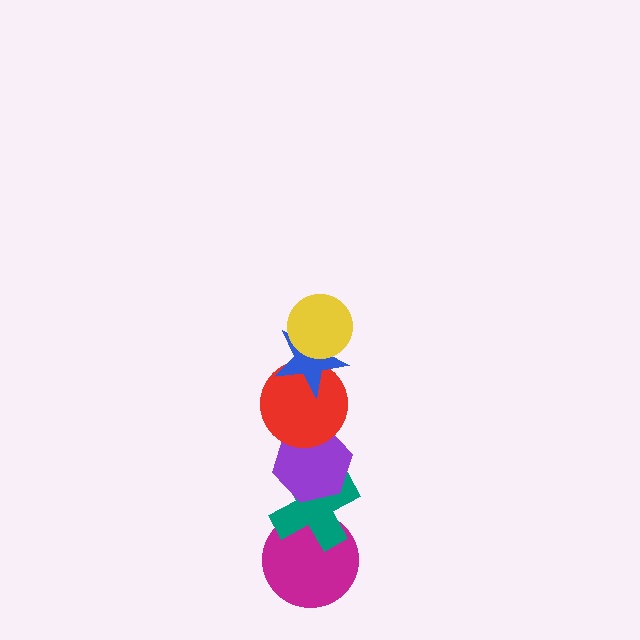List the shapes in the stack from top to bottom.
From top to bottom: the yellow circle, the blue star, the red circle, the purple hexagon, the teal cross, the magenta circle.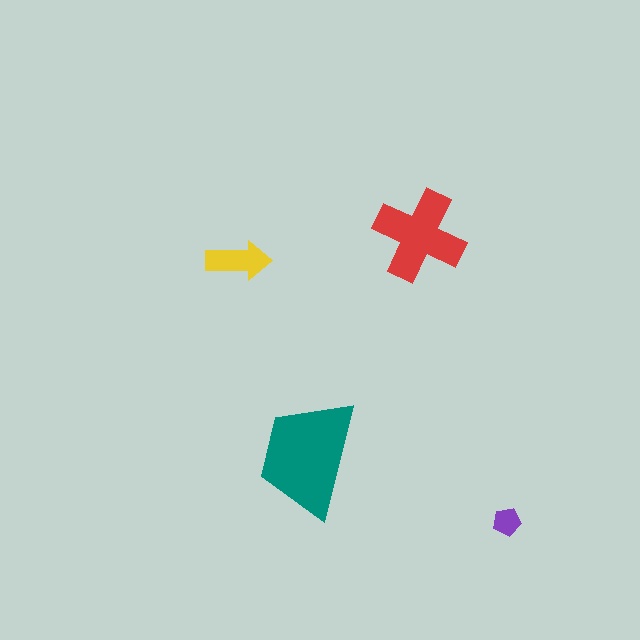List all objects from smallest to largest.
The purple pentagon, the yellow arrow, the red cross, the teal trapezoid.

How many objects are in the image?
There are 4 objects in the image.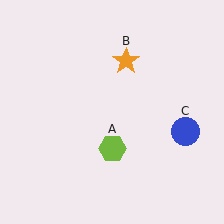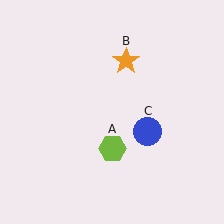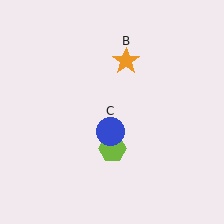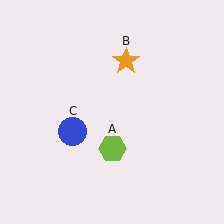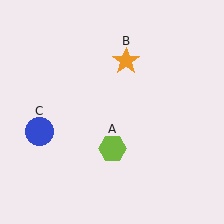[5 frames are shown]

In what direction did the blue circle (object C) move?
The blue circle (object C) moved left.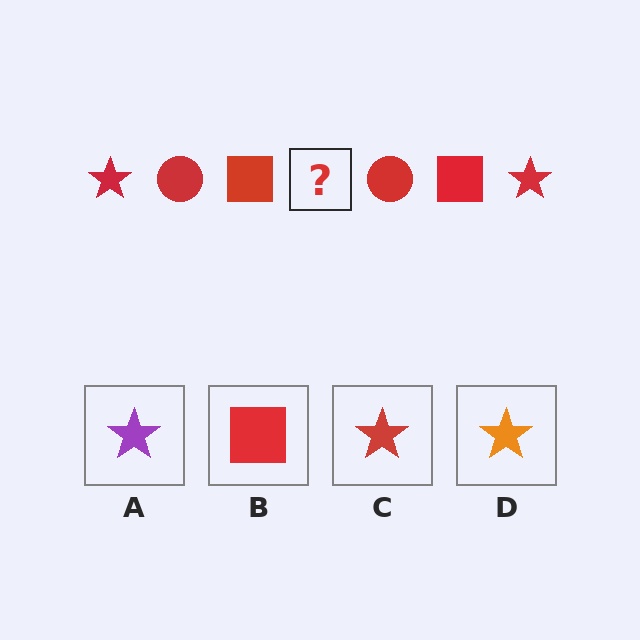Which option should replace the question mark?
Option C.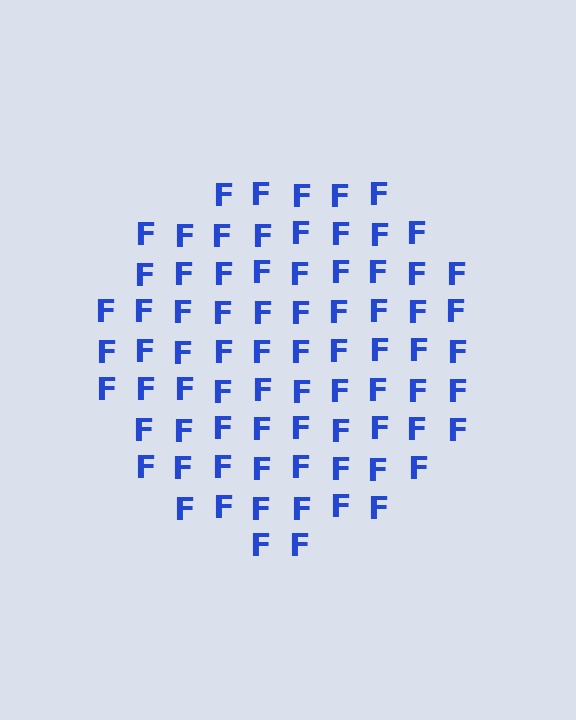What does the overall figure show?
The overall figure shows a circle.